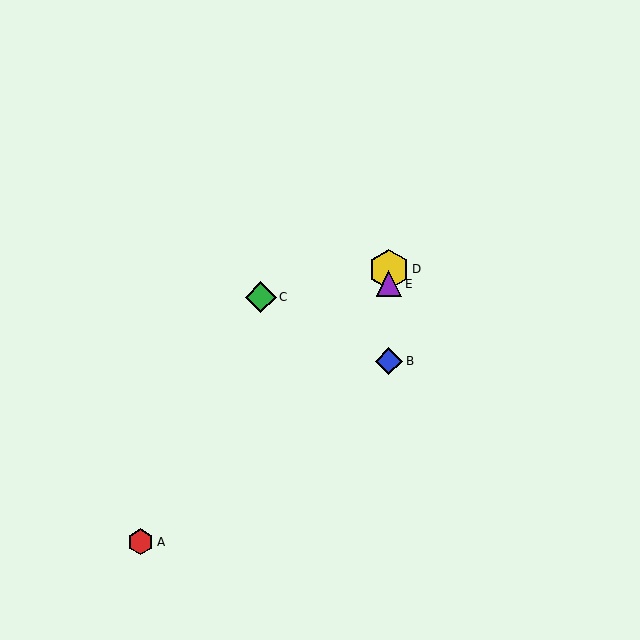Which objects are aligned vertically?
Objects B, D, E are aligned vertically.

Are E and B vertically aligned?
Yes, both are at x≈389.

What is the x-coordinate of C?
Object C is at x≈261.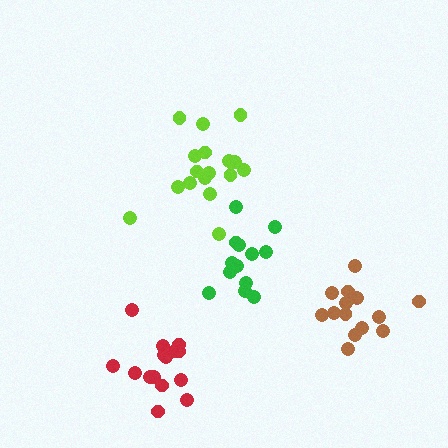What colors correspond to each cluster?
The clusters are colored: red, lime, brown, green.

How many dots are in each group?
Group 1: 16 dots, Group 2: 17 dots, Group 3: 14 dots, Group 4: 14 dots (61 total).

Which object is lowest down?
The red cluster is bottommost.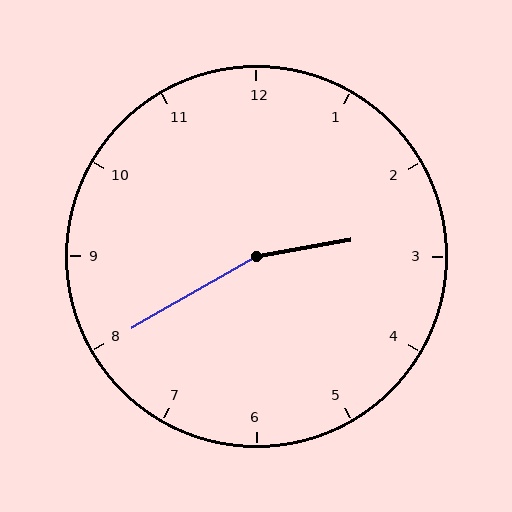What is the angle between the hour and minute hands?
Approximately 160 degrees.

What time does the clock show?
2:40.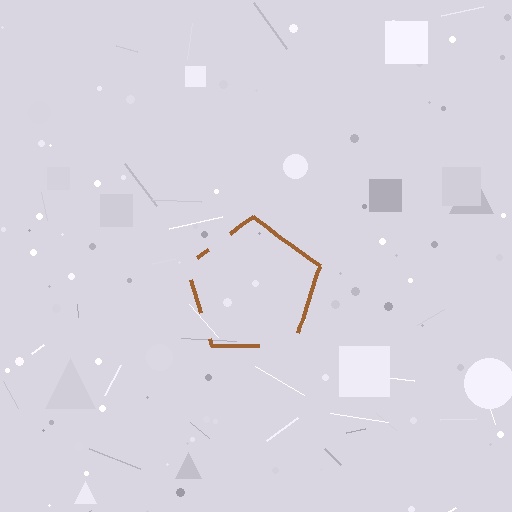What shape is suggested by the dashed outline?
The dashed outline suggests a pentagon.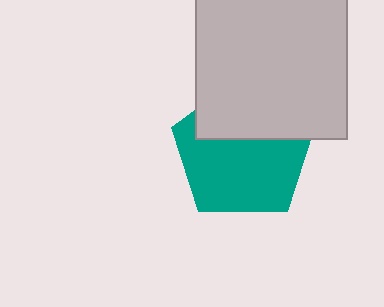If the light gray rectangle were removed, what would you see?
You would see the complete teal pentagon.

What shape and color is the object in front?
The object in front is a light gray rectangle.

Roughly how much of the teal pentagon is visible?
About half of it is visible (roughly 64%).